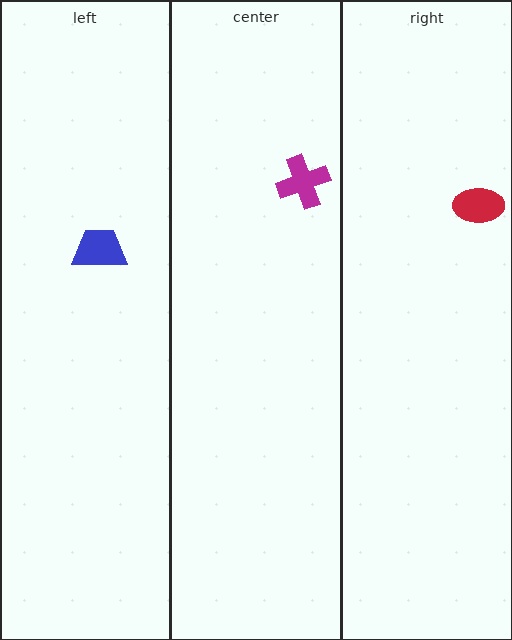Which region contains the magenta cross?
The center region.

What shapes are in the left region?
The blue trapezoid.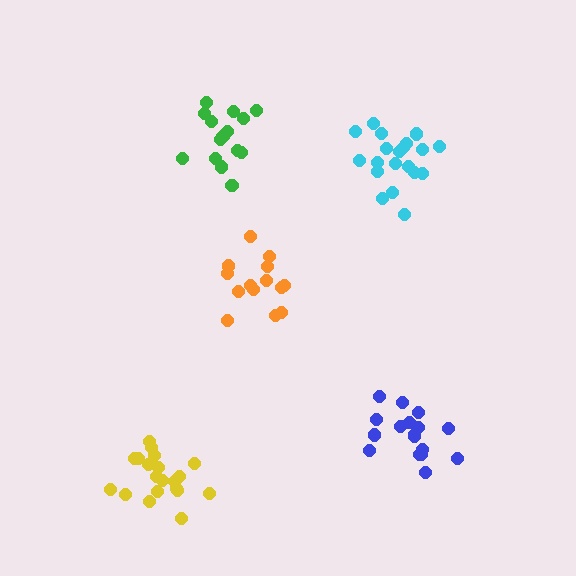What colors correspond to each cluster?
The clusters are colored: yellow, green, cyan, orange, blue.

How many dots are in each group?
Group 1: 20 dots, Group 2: 15 dots, Group 3: 20 dots, Group 4: 14 dots, Group 5: 17 dots (86 total).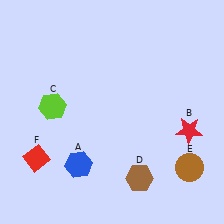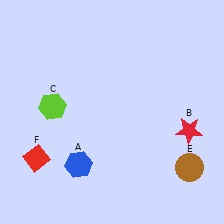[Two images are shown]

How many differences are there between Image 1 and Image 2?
There is 1 difference between the two images.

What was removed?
The brown hexagon (D) was removed in Image 2.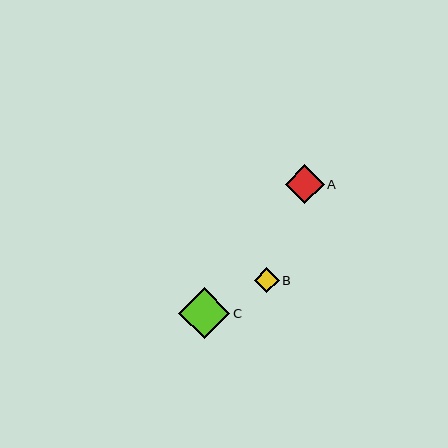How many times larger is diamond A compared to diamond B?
Diamond A is approximately 1.5 times the size of diamond B.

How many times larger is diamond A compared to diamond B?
Diamond A is approximately 1.5 times the size of diamond B.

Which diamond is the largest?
Diamond C is the largest with a size of approximately 51 pixels.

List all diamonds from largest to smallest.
From largest to smallest: C, A, B.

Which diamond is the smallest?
Diamond B is the smallest with a size of approximately 25 pixels.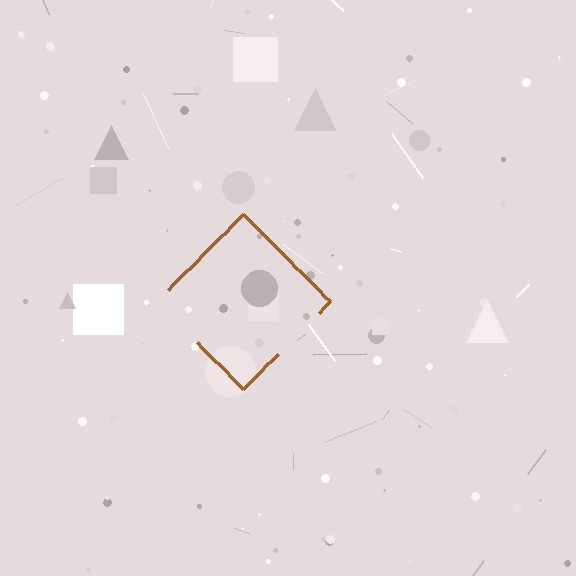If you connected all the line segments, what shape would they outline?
They would outline a diamond.